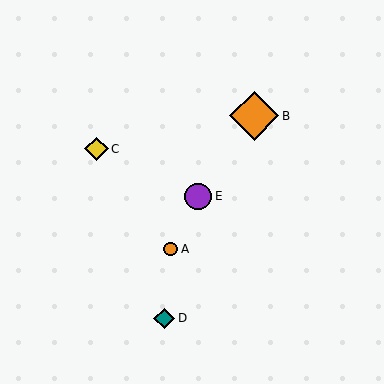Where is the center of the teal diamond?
The center of the teal diamond is at (164, 318).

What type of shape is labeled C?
Shape C is a yellow diamond.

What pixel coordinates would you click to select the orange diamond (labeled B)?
Click at (254, 116) to select the orange diamond B.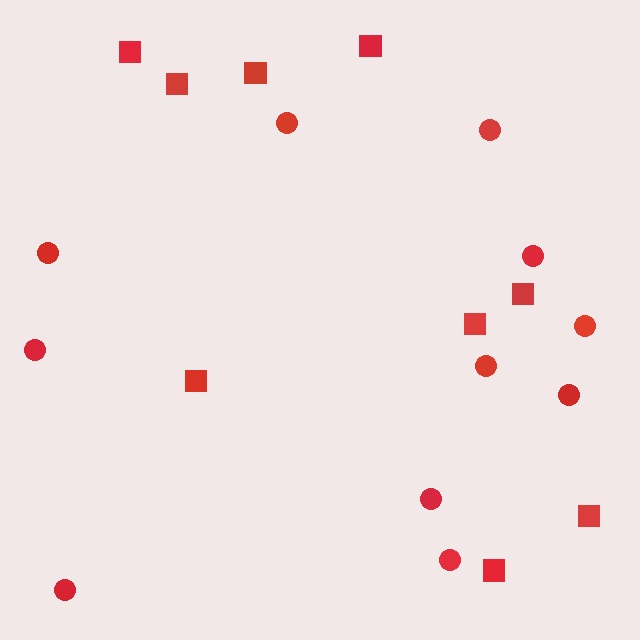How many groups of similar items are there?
There are 2 groups: one group of squares (9) and one group of circles (11).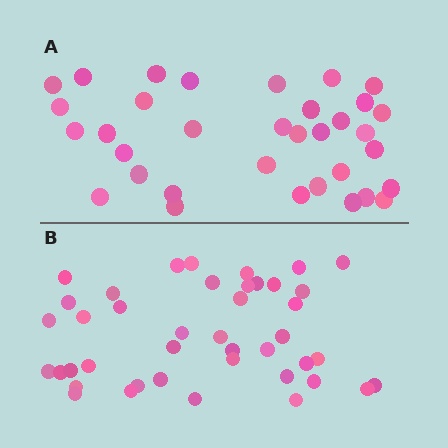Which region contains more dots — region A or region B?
Region B (the bottom region) has more dots.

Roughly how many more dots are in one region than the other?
Region B has roughly 8 or so more dots than region A.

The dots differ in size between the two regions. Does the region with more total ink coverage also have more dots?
No. Region A has more total ink coverage because its dots are larger, but region B actually contains more individual dots. Total area can be misleading — the number of items is what matters here.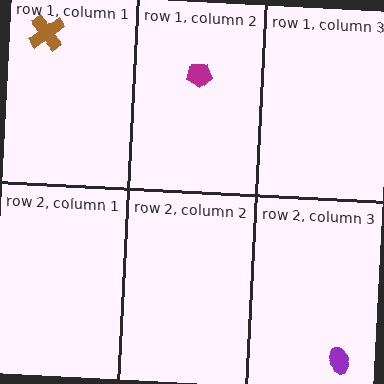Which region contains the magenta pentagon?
The row 1, column 2 region.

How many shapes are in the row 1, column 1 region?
1.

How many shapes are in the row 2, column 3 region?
1.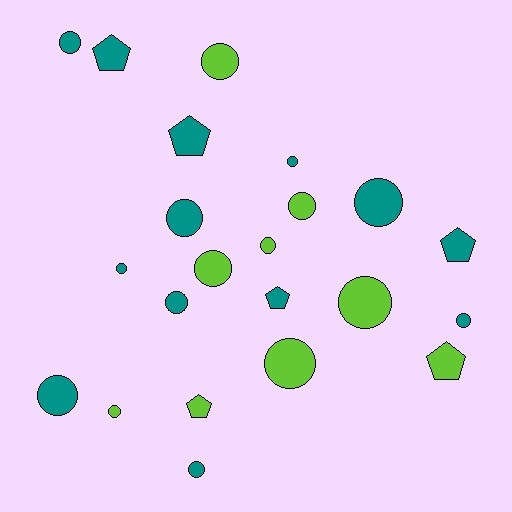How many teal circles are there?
There are 9 teal circles.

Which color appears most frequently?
Teal, with 13 objects.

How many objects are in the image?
There are 22 objects.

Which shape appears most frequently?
Circle, with 16 objects.